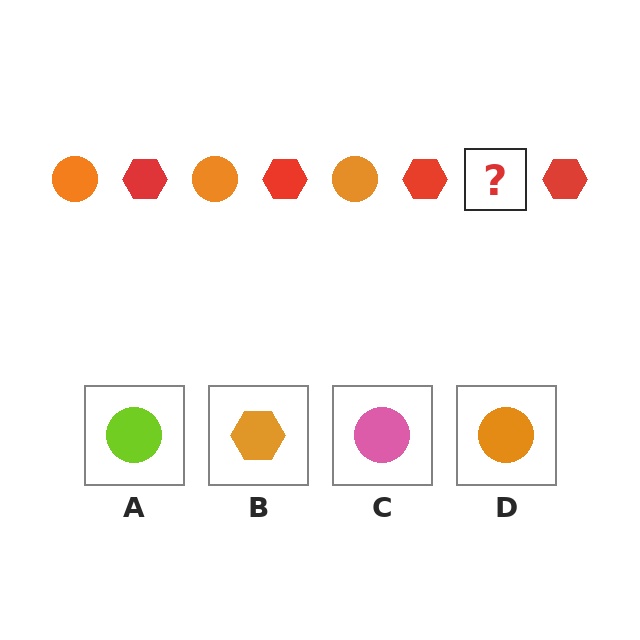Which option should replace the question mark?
Option D.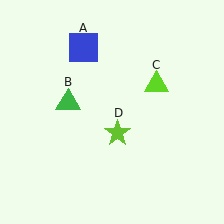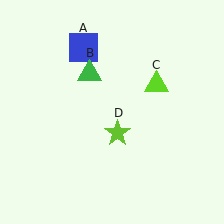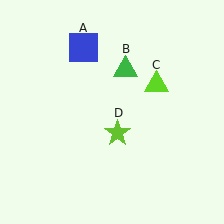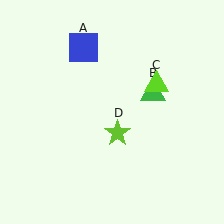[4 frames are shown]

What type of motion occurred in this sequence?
The green triangle (object B) rotated clockwise around the center of the scene.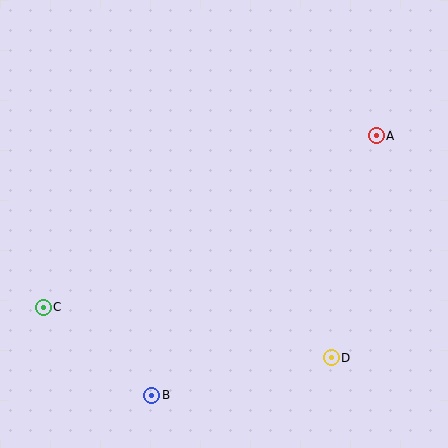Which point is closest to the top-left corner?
Point C is closest to the top-left corner.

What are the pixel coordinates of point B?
Point B is at (152, 395).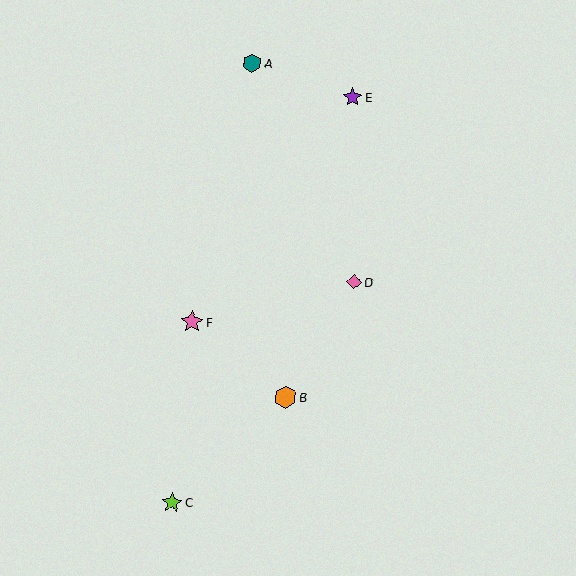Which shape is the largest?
The pink star (labeled F) is the largest.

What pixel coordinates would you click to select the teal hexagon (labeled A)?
Click at (252, 63) to select the teal hexagon A.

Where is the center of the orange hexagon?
The center of the orange hexagon is at (286, 397).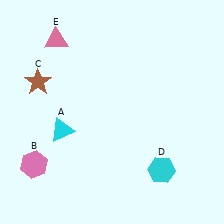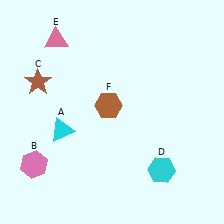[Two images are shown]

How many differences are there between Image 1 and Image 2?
There is 1 difference between the two images.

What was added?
A brown hexagon (F) was added in Image 2.